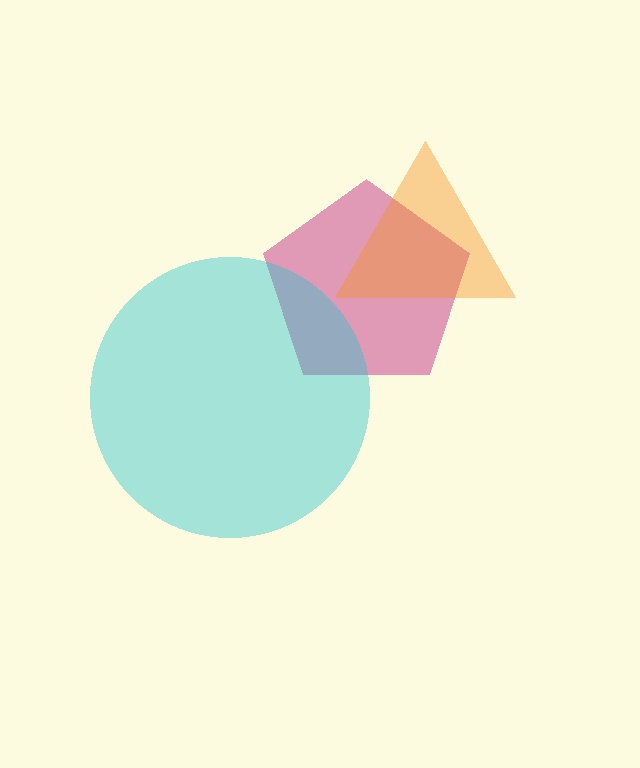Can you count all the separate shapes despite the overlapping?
Yes, there are 3 separate shapes.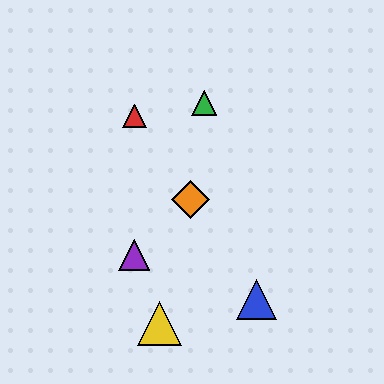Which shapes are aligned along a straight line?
The red triangle, the blue triangle, the orange diamond are aligned along a straight line.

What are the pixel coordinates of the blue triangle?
The blue triangle is at (257, 300).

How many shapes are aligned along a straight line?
3 shapes (the red triangle, the blue triangle, the orange diamond) are aligned along a straight line.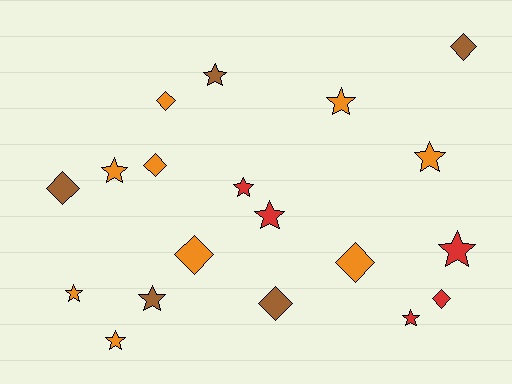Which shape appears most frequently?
Star, with 11 objects.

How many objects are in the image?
There are 19 objects.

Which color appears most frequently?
Orange, with 9 objects.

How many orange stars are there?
There are 5 orange stars.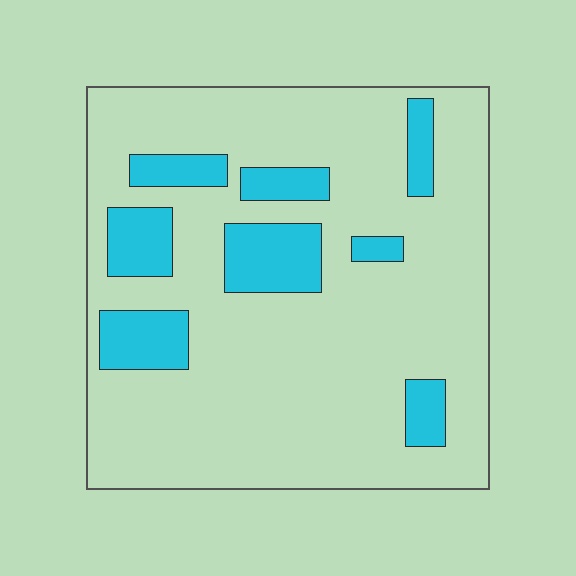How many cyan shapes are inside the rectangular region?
8.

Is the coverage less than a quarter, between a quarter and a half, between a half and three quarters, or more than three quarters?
Less than a quarter.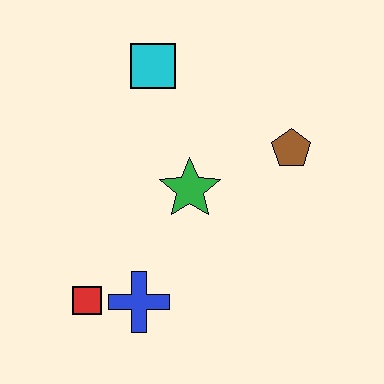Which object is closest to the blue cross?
The red square is closest to the blue cross.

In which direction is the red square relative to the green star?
The red square is below the green star.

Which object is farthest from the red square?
The brown pentagon is farthest from the red square.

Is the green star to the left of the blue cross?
No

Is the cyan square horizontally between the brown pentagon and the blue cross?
Yes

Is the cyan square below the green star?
No